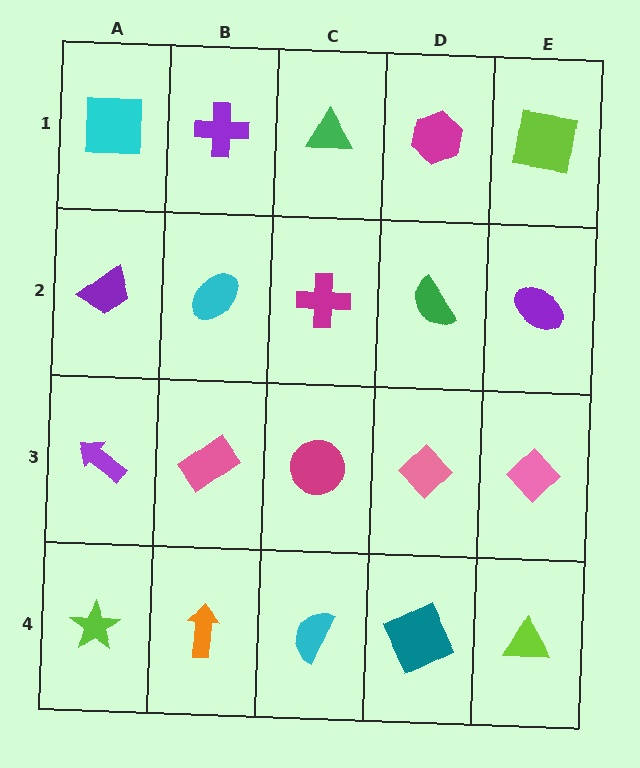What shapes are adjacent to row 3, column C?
A magenta cross (row 2, column C), a cyan semicircle (row 4, column C), a pink rectangle (row 3, column B), a pink diamond (row 3, column D).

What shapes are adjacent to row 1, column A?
A purple trapezoid (row 2, column A), a purple cross (row 1, column B).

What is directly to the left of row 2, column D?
A magenta cross.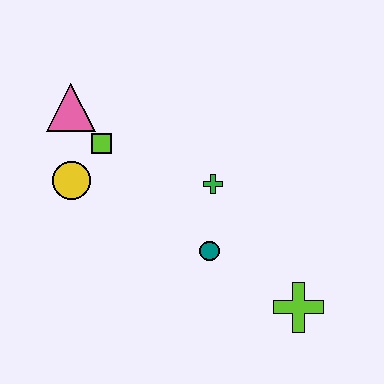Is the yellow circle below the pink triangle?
Yes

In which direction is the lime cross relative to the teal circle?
The lime cross is to the right of the teal circle.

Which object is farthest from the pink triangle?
The lime cross is farthest from the pink triangle.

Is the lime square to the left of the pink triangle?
No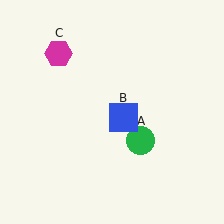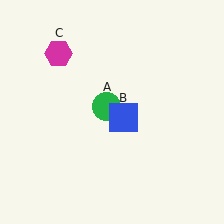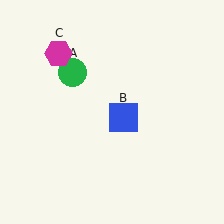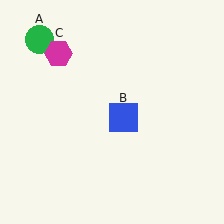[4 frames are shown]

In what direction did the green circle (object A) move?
The green circle (object A) moved up and to the left.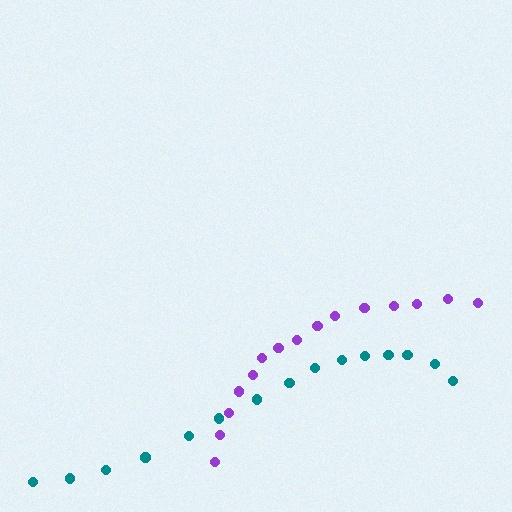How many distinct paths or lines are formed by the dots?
There are 2 distinct paths.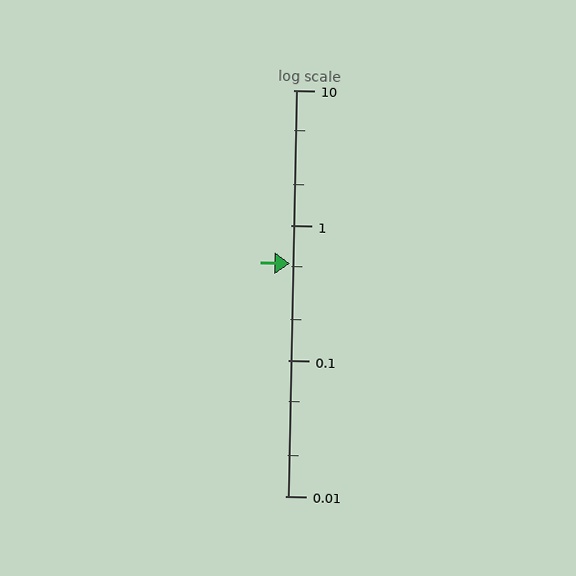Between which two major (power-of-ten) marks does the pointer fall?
The pointer is between 0.1 and 1.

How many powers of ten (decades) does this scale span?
The scale spans 3 decades, from 0.01 to 10.